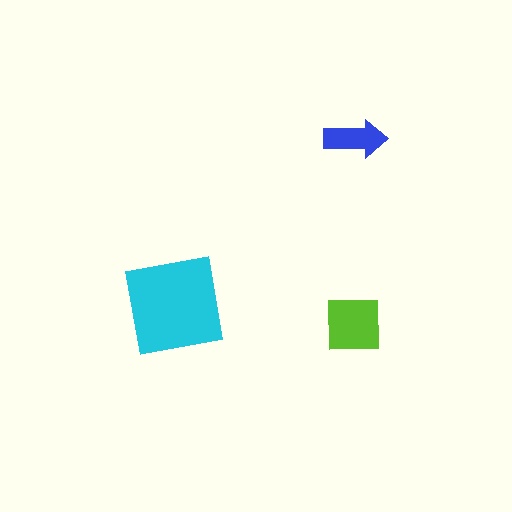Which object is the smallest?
The blue arrow.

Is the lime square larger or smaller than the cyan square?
Smaller.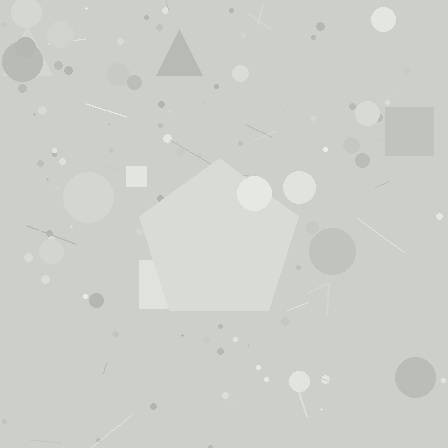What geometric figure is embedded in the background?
A pentagon is embedded in the background.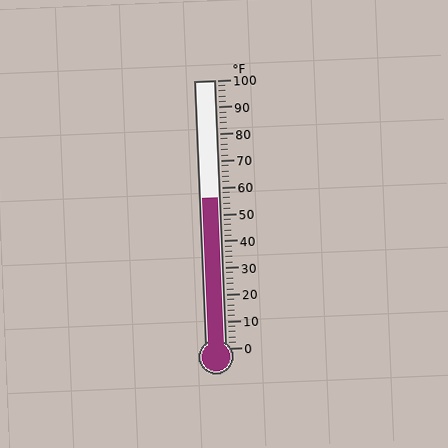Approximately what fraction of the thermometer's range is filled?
The thermometer is filled to approximately 55% of its range.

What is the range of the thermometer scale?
The thermometer scale ranges from 0°F to 100°F.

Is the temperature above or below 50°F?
The temperature is above 50°F.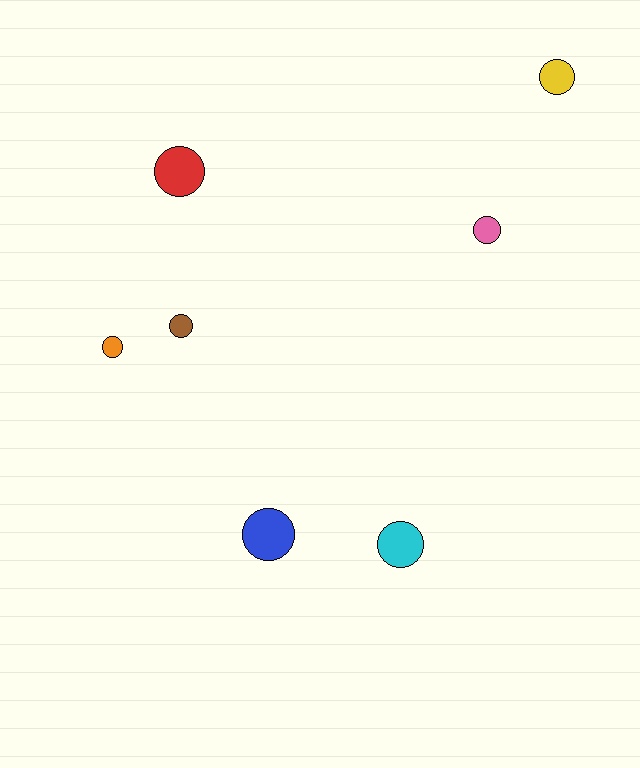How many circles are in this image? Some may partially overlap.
There are 7 circles.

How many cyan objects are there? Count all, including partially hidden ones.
There is 1 cyan object.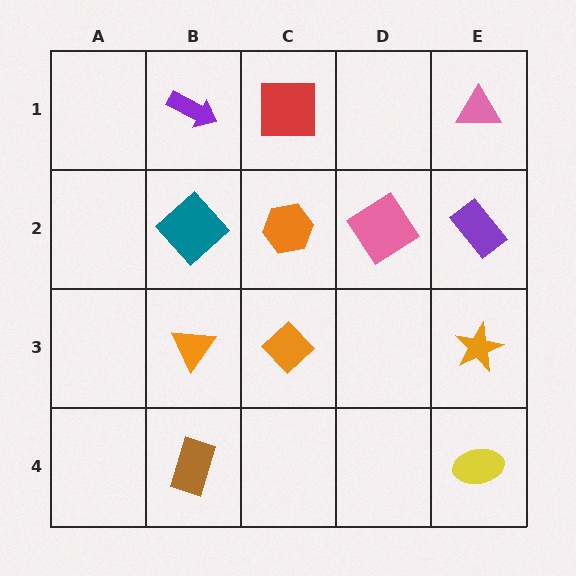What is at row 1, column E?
A pink triangle.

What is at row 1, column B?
A purple arrow.